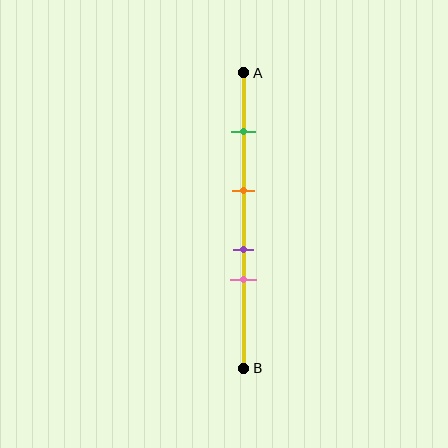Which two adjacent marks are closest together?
The purple and pink marks are the closest adjacent pair.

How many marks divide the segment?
There are 4 marks dividing the segment.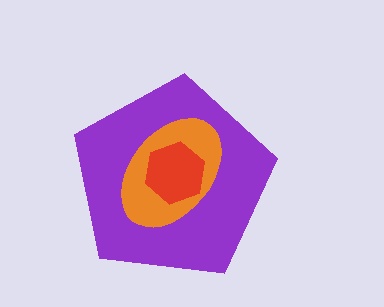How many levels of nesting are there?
3.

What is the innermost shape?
The red hexagon.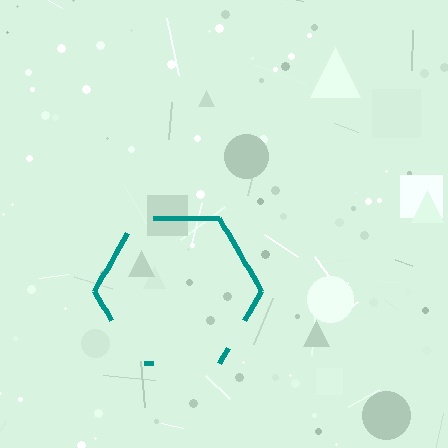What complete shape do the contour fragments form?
The contour fragments form a hexagon.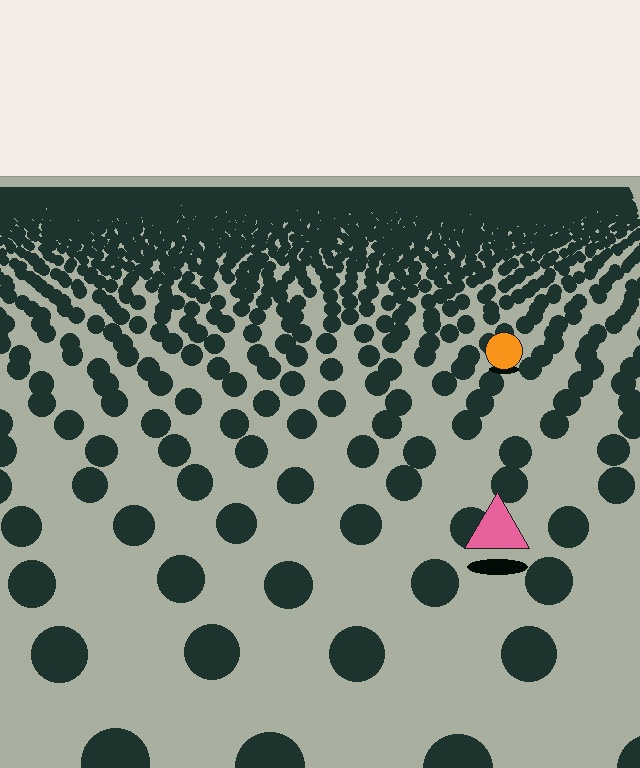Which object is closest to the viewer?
The pink triangle is closest. The texture marks near it are larger and more spread out.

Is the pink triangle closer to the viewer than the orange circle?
Yes. The pink triangle is closer — you can tell from the texture gradient: the ground texture is coarser near it.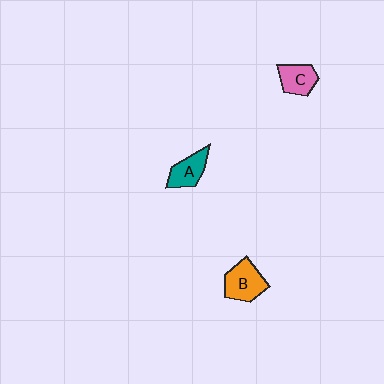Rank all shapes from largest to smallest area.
From largest to smallest: B (orange), A (teal), C (pink).